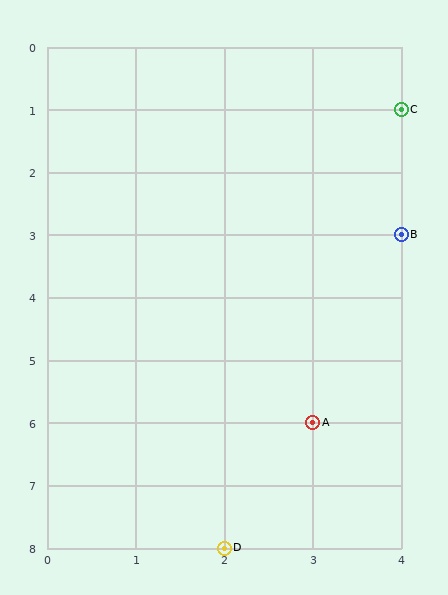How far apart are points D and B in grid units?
Points D and B are 2 columns and 5 rows apart (about 5.4 grid units diagonally).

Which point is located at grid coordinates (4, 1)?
Point C is at (4, 1).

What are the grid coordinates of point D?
Point D is at grid coordinates (2, 8).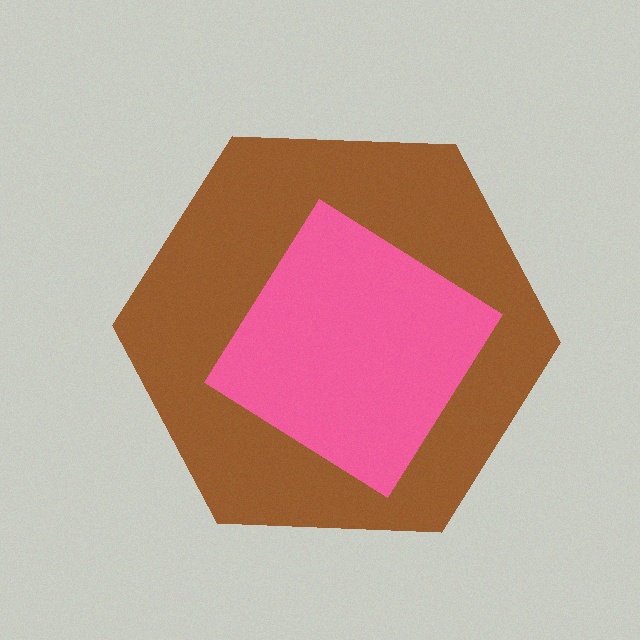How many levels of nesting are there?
2.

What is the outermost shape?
The brown hexagon.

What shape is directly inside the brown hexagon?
The pink diamond.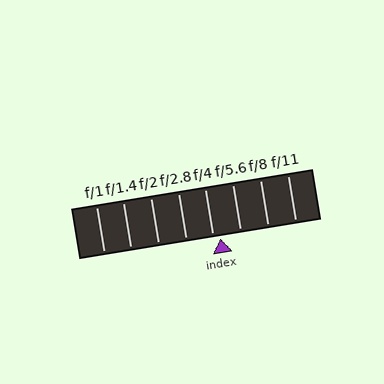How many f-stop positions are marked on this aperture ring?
There are 8 f-stop positions marked.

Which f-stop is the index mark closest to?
The index mark is closest to f/4.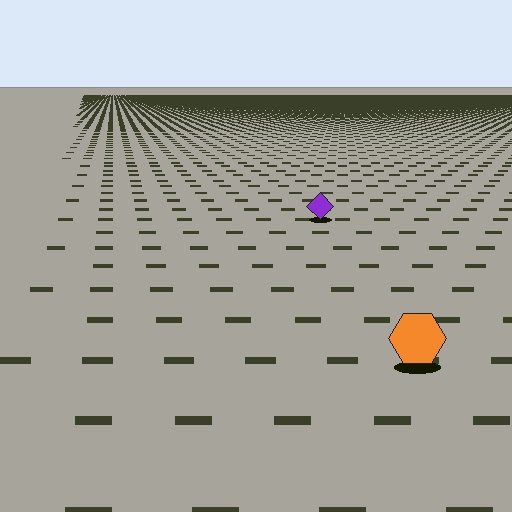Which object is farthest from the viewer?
The purple diamond is farthest from the viewer. It appears smaller and the ground texture around it is denser.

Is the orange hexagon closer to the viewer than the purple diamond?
Yes. The orange hexagon is closer — you can tell from the texture gradient: the ground texture is coarser near it.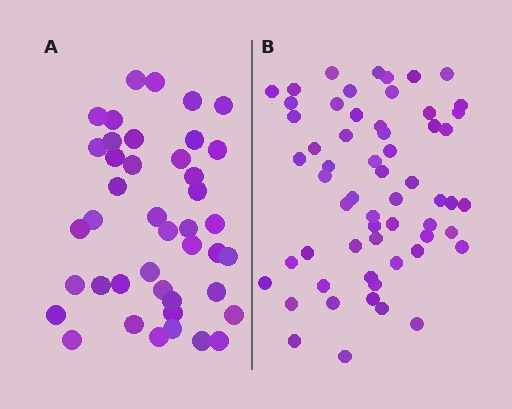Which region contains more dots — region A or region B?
Region B (the right region) has more dots.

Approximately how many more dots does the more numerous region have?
Region B has approximately 15 more dots than region A.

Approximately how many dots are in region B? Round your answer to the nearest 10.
About 60 dots. (The exact count is 59, which rounds to 60.)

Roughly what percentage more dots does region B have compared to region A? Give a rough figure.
About 40% more.